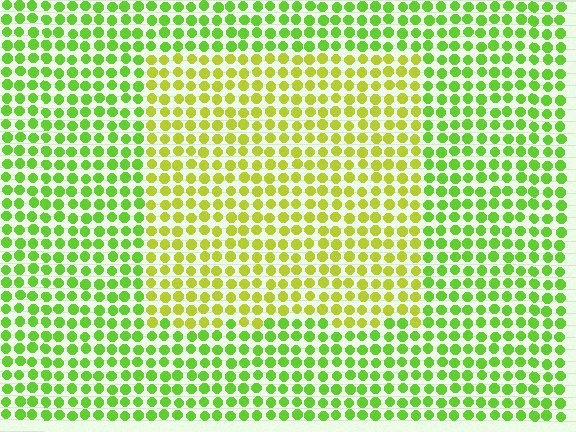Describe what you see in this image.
The image is filled with small lime elements in a uniform arrangement. A rectangle-shaped region is visible where the elements are tinted to a slightly different hue, forming a subtle color boundary.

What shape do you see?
I see a rectangle.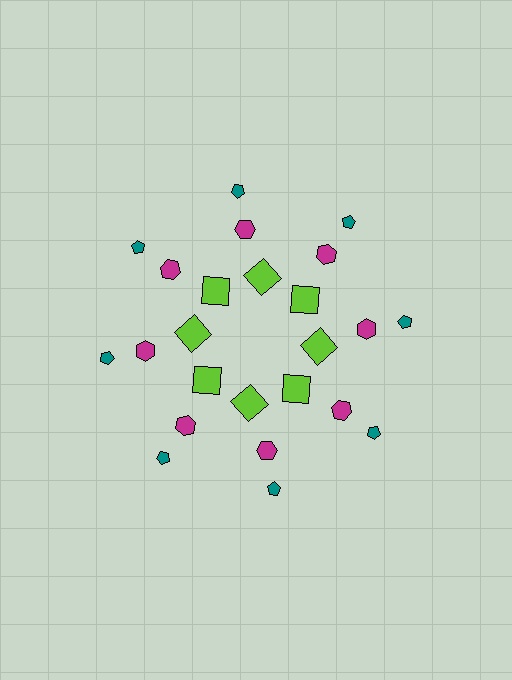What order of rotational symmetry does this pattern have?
This pattern has 8-fold rotational symmetry.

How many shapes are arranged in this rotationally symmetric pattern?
There are 24 shapes, arranged in 8 groups of 3.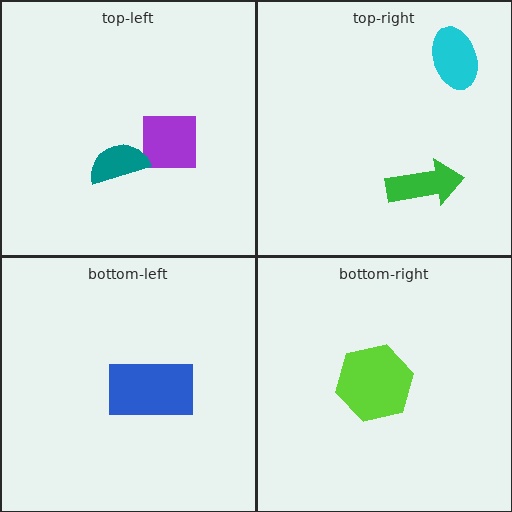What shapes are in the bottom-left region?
The blue rectangle.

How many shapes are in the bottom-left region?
1.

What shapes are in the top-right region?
The green arrow, the cyan ellipse.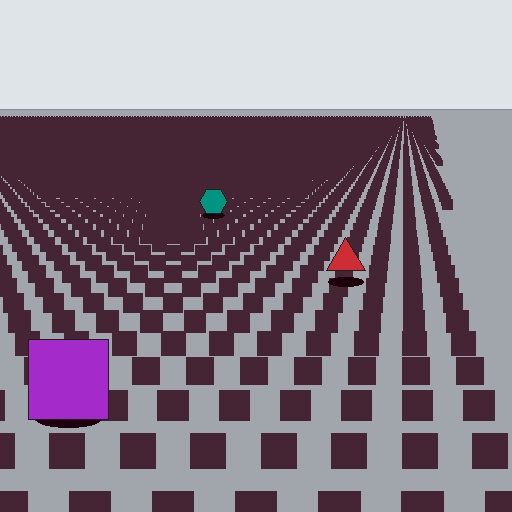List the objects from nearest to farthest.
From nearest to farthest: the purple square, the red triangle, the teal hexagon.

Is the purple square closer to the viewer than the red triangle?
Yes. The purple square is closer — you can tell from the texture gradient: the ground texture is coarser near it.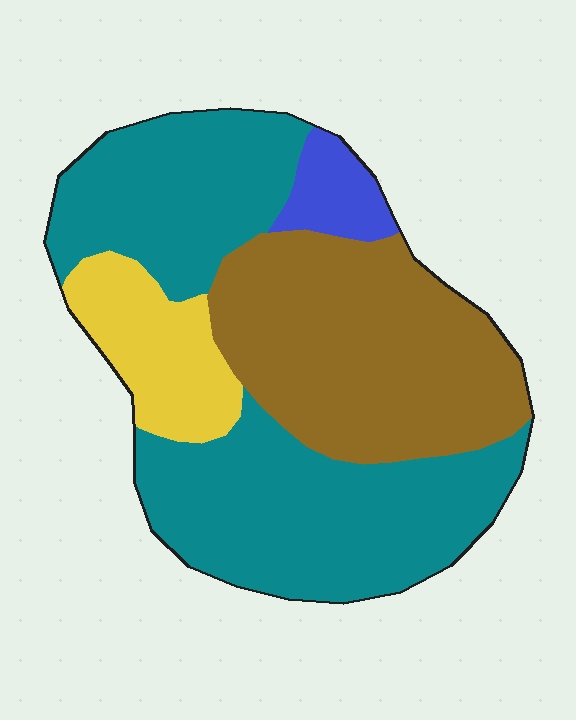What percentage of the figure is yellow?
Yellow covers 12% of the figure.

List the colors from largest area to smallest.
From largest to smallest: teal, brown, yellow, blue.